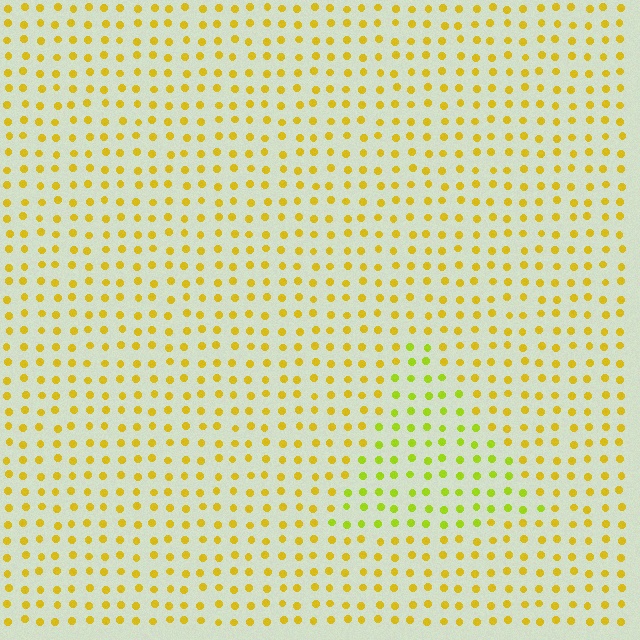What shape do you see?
I see a triangle.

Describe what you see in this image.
The image is filled with small yellow elements in a uniform arrangement. A triangle-shaped region is visible where the elements are tinted to a slightly different hue, forming a subtle color boundary.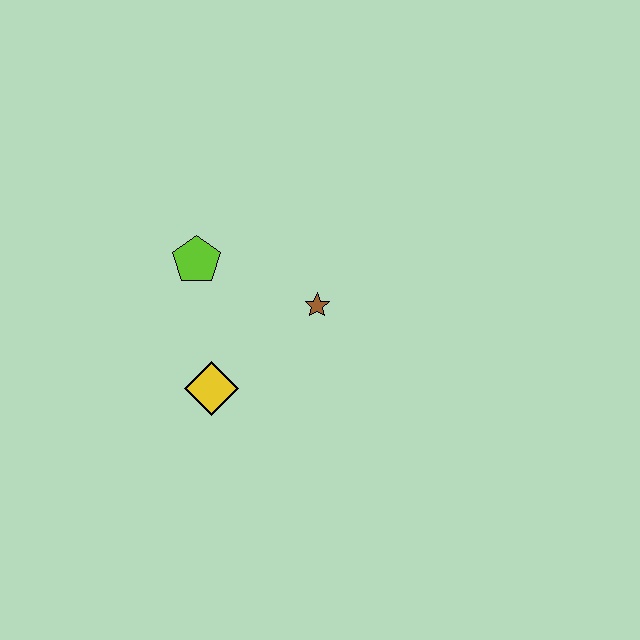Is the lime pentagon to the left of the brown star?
Yes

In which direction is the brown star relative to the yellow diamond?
The brown star is to the right of the yellow diamond.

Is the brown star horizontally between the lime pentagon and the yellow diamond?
No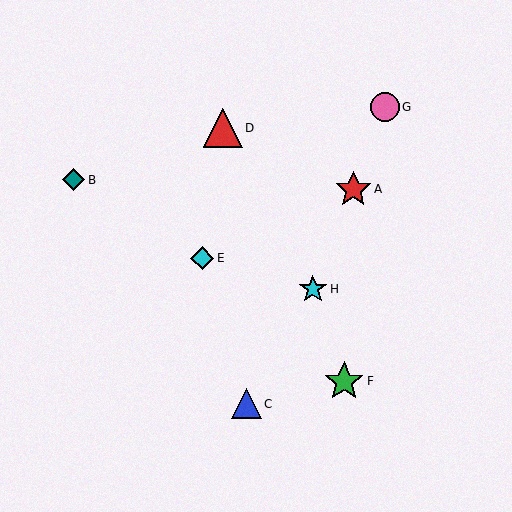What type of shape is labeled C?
Shape C is a blue triangle.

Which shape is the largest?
The green star (labeled F) is the largest.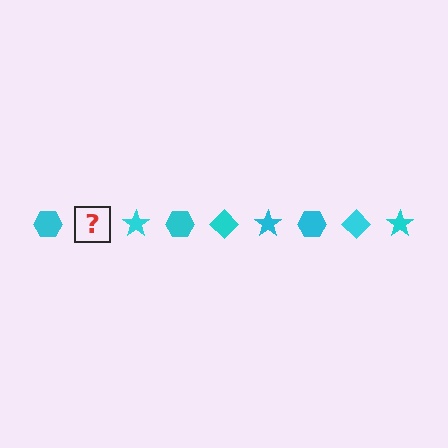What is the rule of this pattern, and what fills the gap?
The rule is that the pattern cycles through hexagon, diamond, star shapes in cyan. The gap should be filled with a cyan diamond.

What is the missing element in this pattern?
The missing element is a cyan diamond.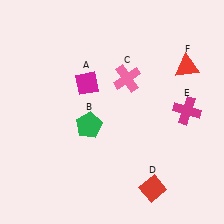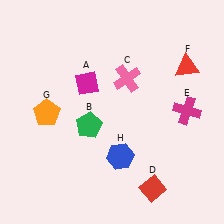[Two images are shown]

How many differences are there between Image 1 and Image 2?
There are 2 differences between the two images.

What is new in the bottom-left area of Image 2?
An orange pentagon (G) was added in the bottom-left area of Image 2.